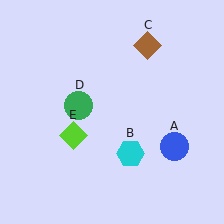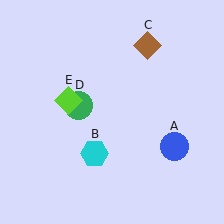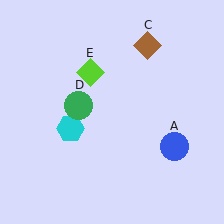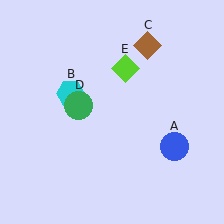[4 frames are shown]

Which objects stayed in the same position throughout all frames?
Blue circle (object A) and brown diamond (object C) and green circle (object D) remained stationary.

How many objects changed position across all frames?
2 objects changed position: cyan hexagon (object B), lime diamond (object E).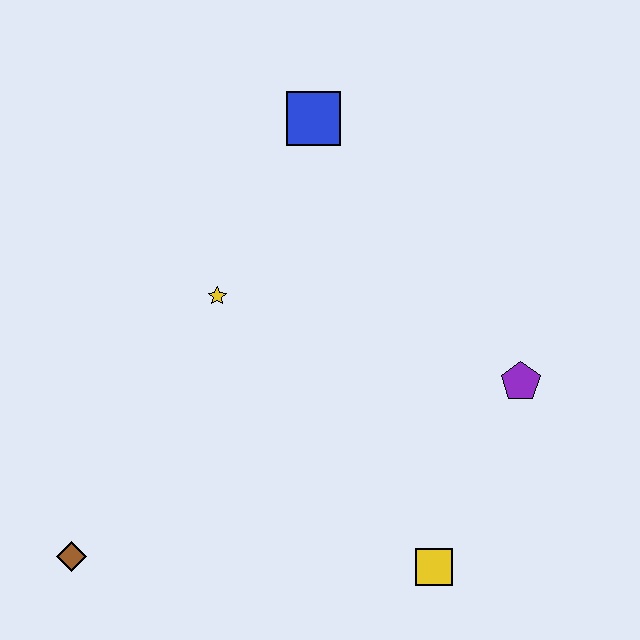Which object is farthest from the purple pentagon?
The brown diamond is farthest from the purple pentagon.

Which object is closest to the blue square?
The yellow star is closest to the blue square.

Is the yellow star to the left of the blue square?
Yes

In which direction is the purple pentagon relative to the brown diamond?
The purple pentagon is to the right of the brown diamond.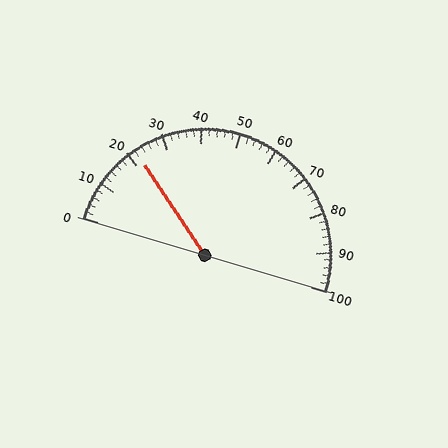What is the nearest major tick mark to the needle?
The nearest major tick mark is 20.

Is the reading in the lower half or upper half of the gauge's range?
The reading is in the lower half of the range (0 to 100).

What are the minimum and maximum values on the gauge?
The gauge ranges from 0 to 100.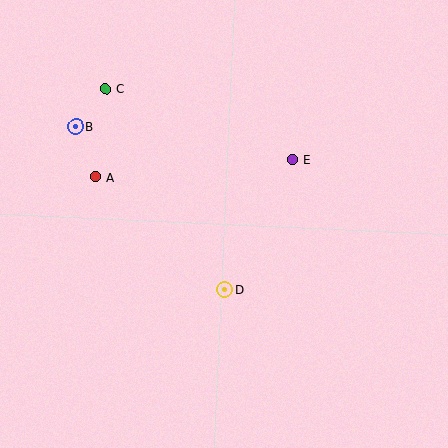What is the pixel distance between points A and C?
The distance between A and C is 89 pixels.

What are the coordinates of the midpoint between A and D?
The midpoint between A and D is at (160, 233).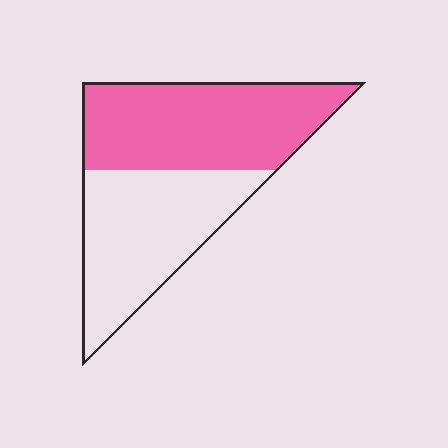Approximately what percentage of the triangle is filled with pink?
Approximately 50%.